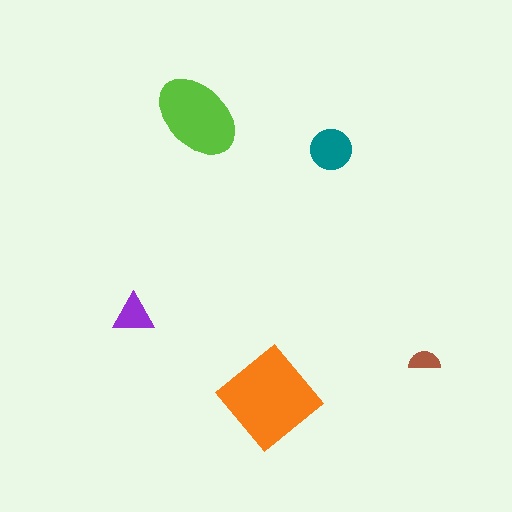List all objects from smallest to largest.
The brown semicircle, the purple triangle, the teal circle, the lime ellipse, the orange diamond.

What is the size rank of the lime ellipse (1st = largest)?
2nd.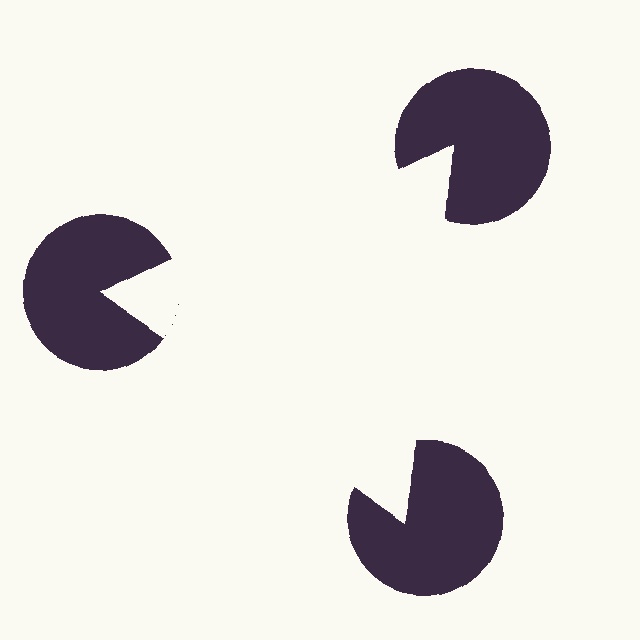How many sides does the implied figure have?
3 sides.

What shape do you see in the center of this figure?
An illusory triangle — its edges are inferred from the aligned wedge cuts in the pac-man discs, not physically drawn.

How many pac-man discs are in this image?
There are 3 — one at each vertex of the illusory triangle.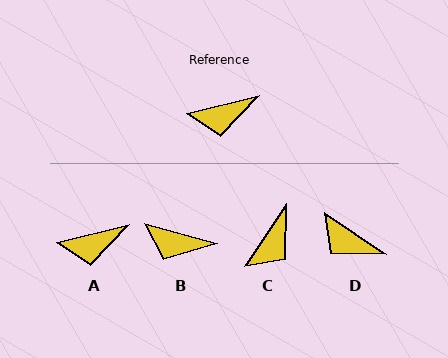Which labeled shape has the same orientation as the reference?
A.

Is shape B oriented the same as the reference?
No, it is off by about 28 degrees.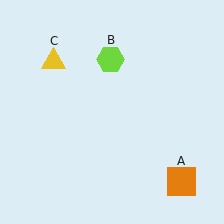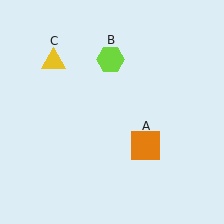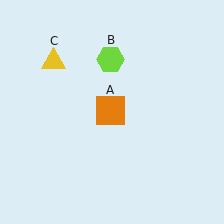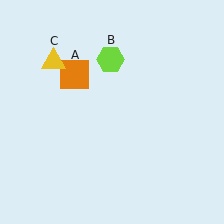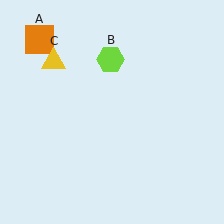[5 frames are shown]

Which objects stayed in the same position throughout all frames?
Lime hexagon (object B) and yellow triangle (object C) remained stationary.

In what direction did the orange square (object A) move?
The orange square (object A) moved up and to the left.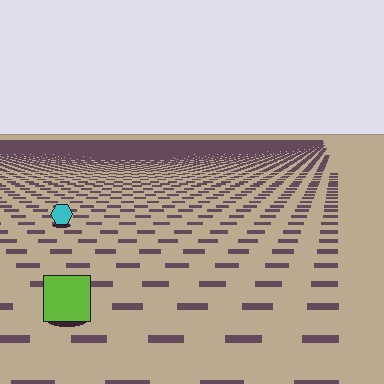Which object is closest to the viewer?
The lime square is closest. The texture marks near it are larger and more spread out.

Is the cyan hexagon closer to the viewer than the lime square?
No. The lime square is closer — you can tell from the texture gradient: the ground texture is coarser near it.